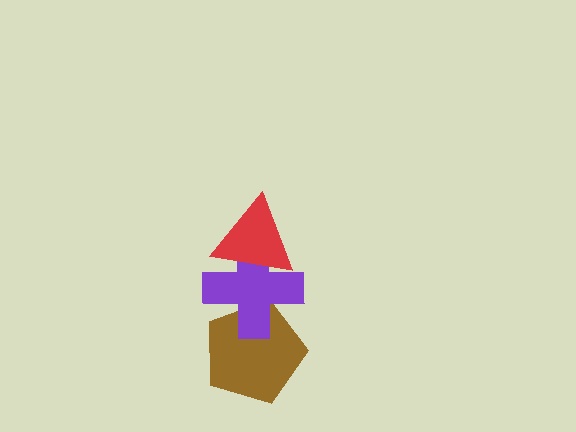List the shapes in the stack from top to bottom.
From top to bottom: the red triangle, the purple cross, the brown pentagon.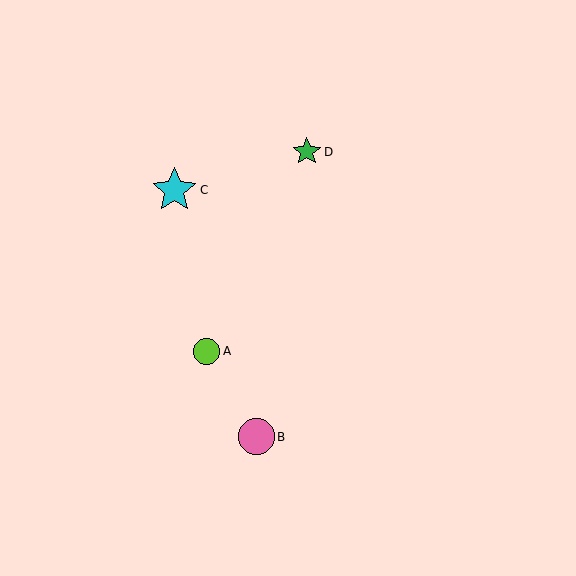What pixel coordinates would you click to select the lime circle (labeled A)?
Click at (207, 351) to select the lime circle A.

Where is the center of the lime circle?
The center of the lime circle is at (207, 351).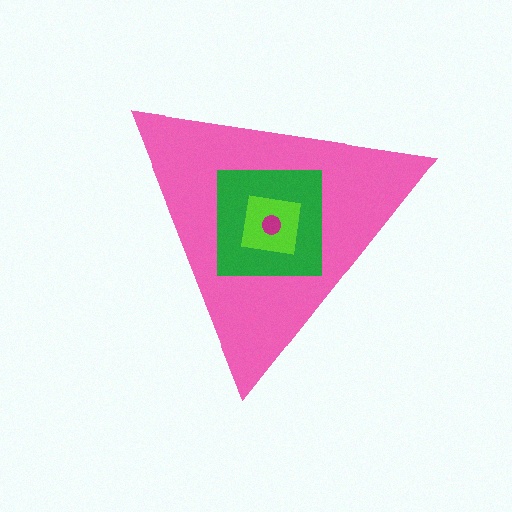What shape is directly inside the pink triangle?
The green square.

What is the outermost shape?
The pink triangle.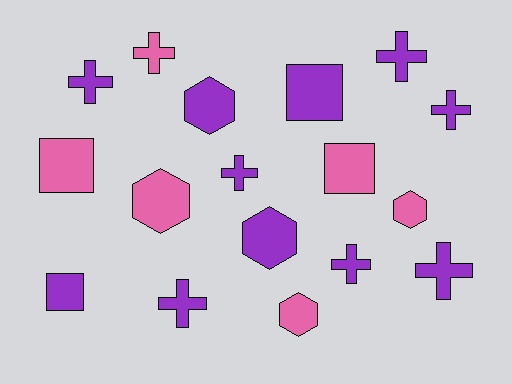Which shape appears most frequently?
Cross, with 8 objects.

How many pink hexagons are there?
There are 3 pink hexagons.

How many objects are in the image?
There are 17 objects.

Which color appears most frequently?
Purple, with 11 objects.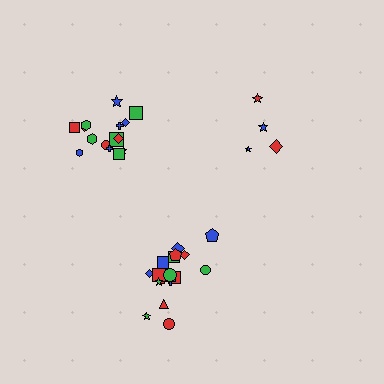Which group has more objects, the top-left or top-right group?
The top-left group.